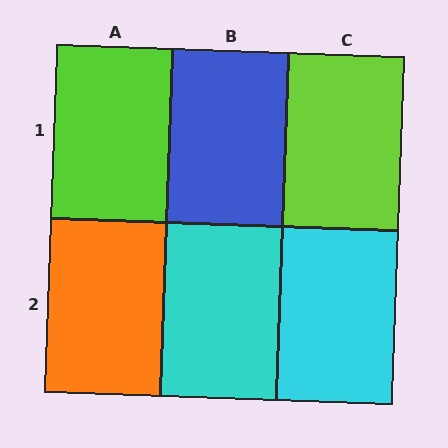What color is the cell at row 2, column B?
Cyan.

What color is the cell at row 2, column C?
Cyan.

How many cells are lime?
2 cells are lime.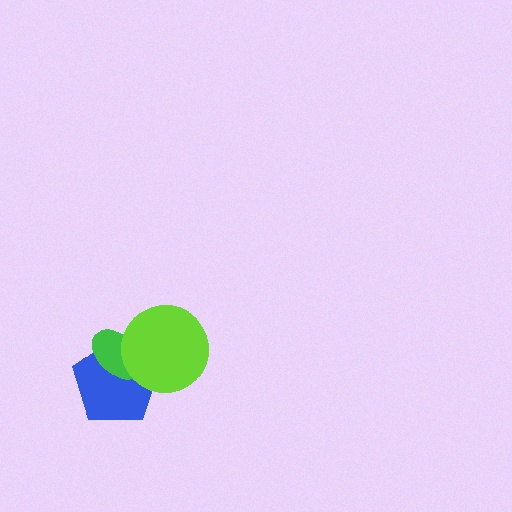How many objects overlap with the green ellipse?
2 objects overlap with the green ellipse.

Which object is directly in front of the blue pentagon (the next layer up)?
The green ellipse is directly in front of the blue pentagon.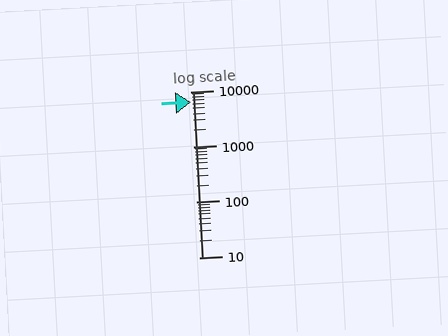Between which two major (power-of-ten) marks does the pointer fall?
The pointer is between 1000 and 10000.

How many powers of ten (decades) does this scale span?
The scale spans 3 decades, from 10 to 10000.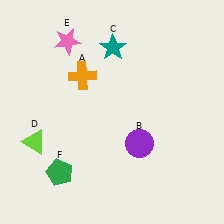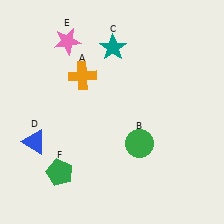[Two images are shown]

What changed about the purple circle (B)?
In Image 1, B is purple. In Image 2, it changed to green.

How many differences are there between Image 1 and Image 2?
There are 2 differences between the two images.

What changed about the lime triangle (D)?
In Image 1, D is lime. In Image 2, it changed to blue.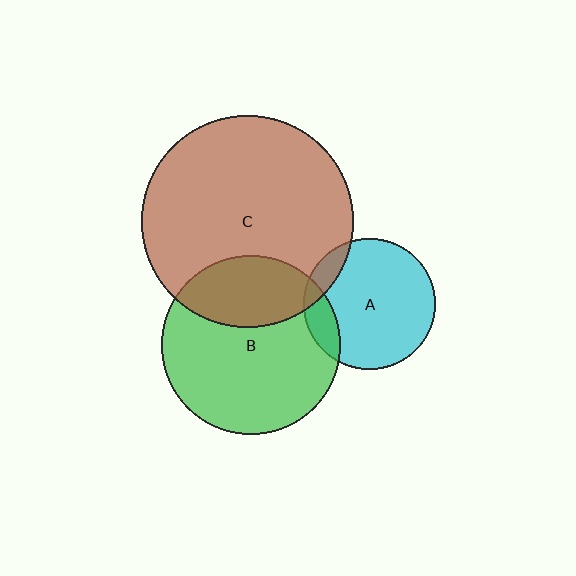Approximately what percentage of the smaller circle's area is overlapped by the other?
Approximately 10%.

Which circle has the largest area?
Circle C (brown).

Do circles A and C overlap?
Yes.